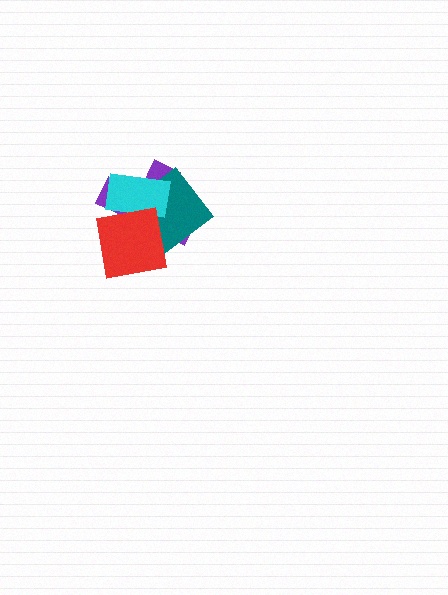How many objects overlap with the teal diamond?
3 objects overlap with the teal diamond.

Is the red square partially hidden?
No, no other shape covers it.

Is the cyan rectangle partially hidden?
Yes, it is partially covered by another shape.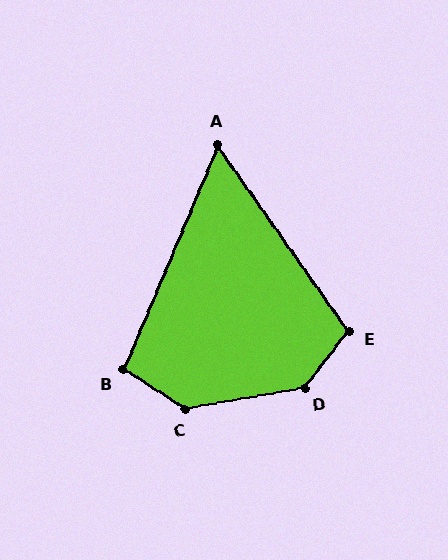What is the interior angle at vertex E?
Approximately 107 degrees (obtuse).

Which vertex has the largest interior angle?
D, at approximately 138 degrees.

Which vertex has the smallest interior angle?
A, at approximately 58 degrees.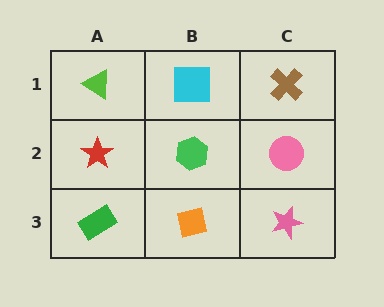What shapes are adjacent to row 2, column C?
A brown cross (row 1, column C), a pink star (row 3, column C), a green hexagon (row 2, column B).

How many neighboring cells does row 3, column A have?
2.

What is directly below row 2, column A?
A green rectangle.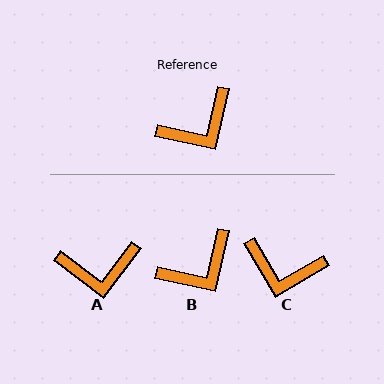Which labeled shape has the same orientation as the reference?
B.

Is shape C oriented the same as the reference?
No, it is off by about 48 degrees.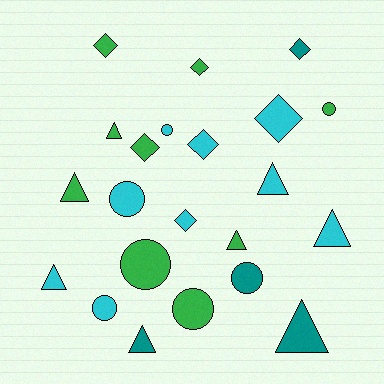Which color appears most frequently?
Green, with 9 objects.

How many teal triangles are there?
There are 2 teal triangles.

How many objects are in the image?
There are 22 objects.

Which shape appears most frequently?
Triangle, with 8 objects.